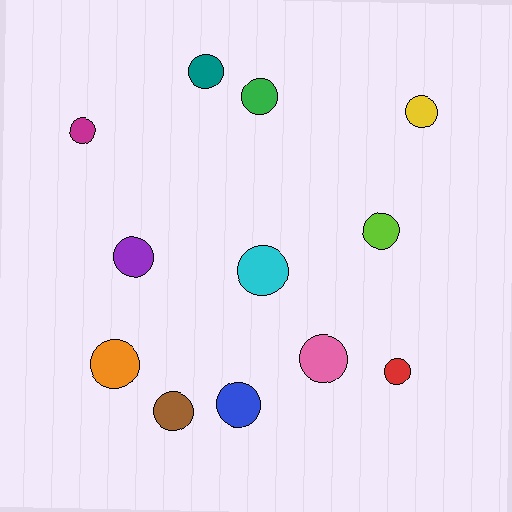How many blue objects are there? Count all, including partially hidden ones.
There is 1 blue object.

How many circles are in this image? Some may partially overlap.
There are 12 circles.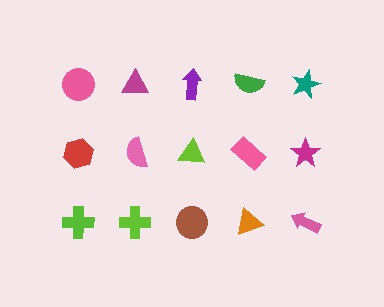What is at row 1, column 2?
A magenta triangle.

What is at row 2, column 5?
A magenta star.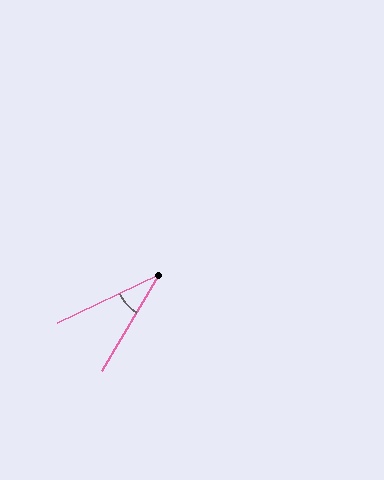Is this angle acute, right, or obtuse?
It is acute.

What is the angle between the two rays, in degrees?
Approximately 34 degrees.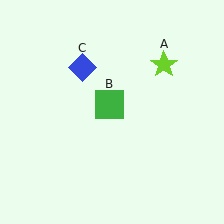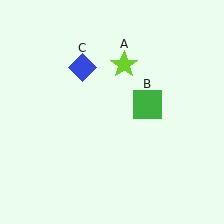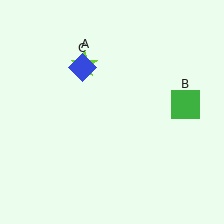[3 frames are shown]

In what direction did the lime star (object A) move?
The lime star (object A) moved left.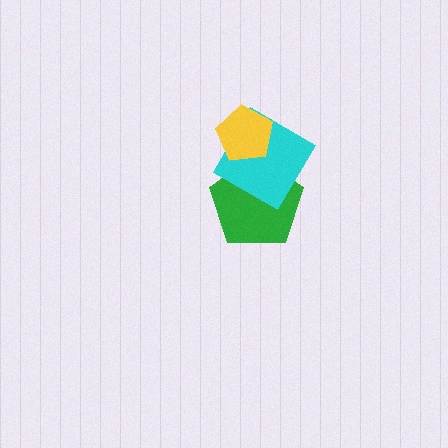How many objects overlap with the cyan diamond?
2 objects overlap with the cyan diamond.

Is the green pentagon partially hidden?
Yes, it is partially covered by another shape.